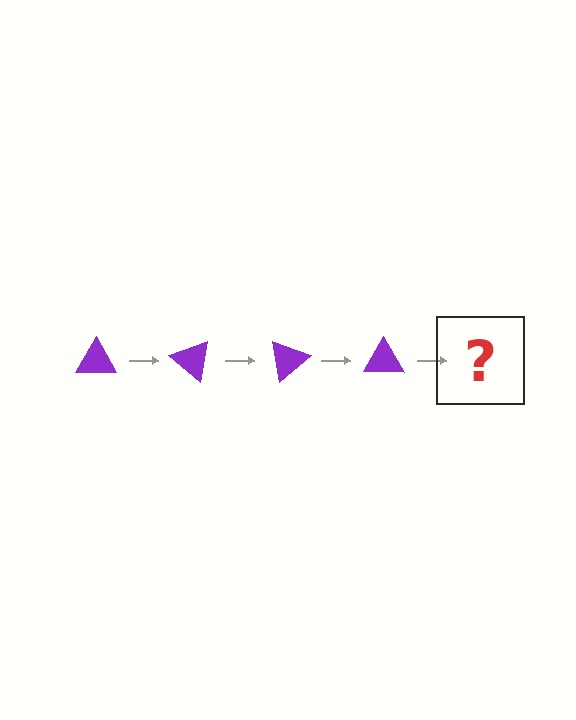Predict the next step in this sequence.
The next step is a purple triangle rotated 160 degrees.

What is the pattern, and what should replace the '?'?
The pattern is that the triangle rotates 40 degrees each step. The '?' should be a purple triangle rotated 160 degrees.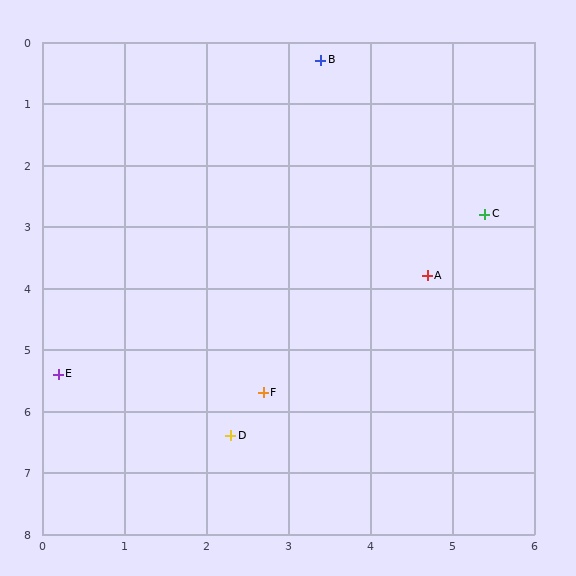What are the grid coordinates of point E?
Point E is at approximately (0.2, 5.4).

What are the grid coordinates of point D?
Point D is at approximately (2.3, 6.4).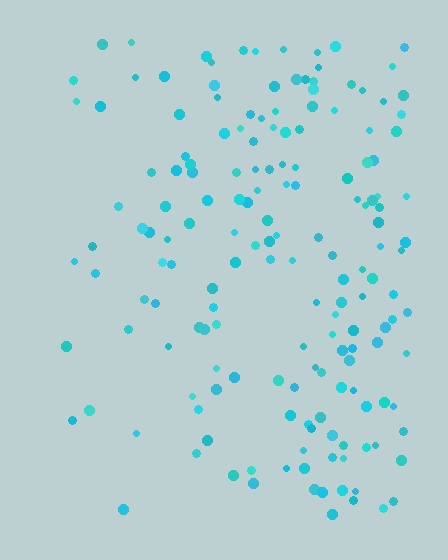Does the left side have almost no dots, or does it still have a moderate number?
Still a moderate number, just noticeably fewer than the right.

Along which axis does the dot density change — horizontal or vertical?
Horizontal.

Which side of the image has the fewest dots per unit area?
The left.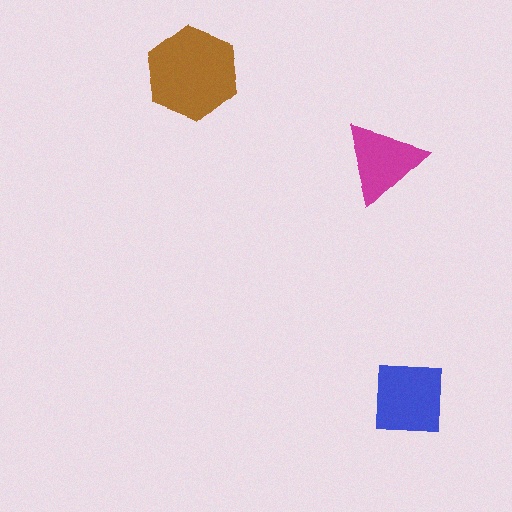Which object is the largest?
The brown hexagon.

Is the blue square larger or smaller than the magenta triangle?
Larger.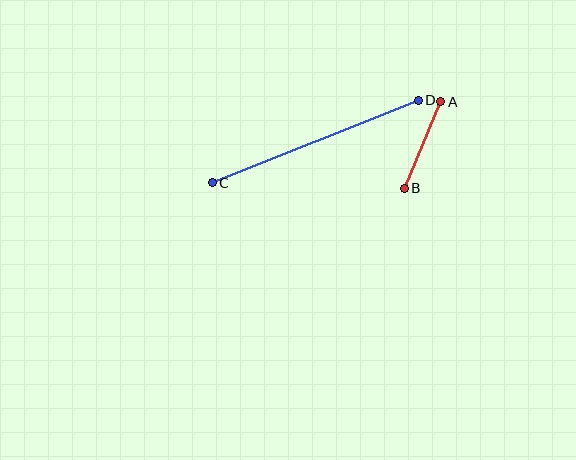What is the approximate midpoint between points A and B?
The midpoint is at approximately (422, 145) pixels.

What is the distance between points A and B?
The distance is approximately 94 pixels.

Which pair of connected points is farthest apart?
Points C and D are farthest apart.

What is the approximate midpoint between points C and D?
The midpoint is at approximately (315, 142) pixels.